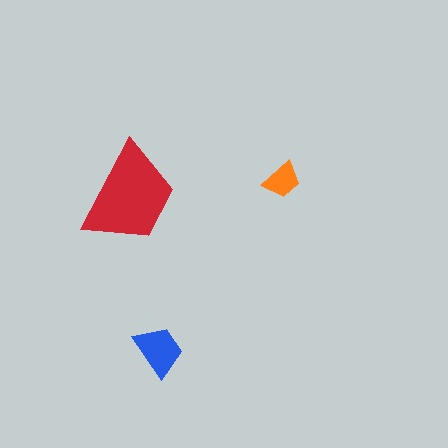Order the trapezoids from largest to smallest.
the red one, the blue one, the orange one.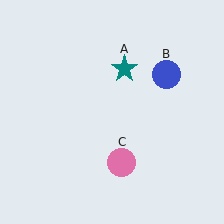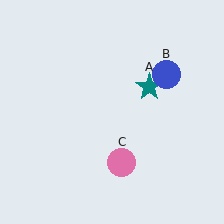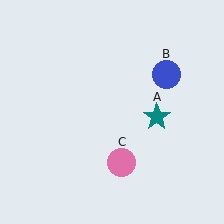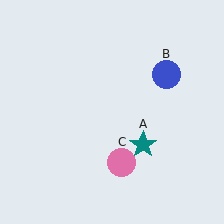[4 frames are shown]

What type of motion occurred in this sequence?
The teal star (object A) rotated clockwise around the center of the scene.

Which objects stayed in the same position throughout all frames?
Blue circle (object B) and pink circle (object C) remained stationary.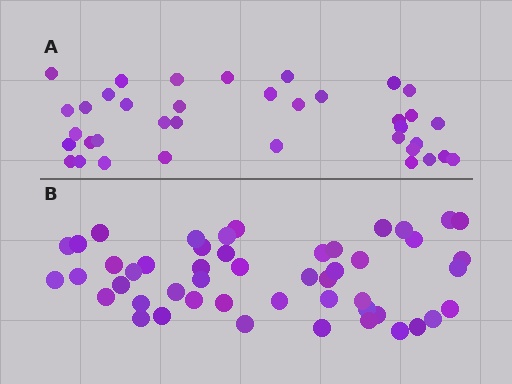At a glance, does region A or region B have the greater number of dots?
Region B (the bottom region) has more dots.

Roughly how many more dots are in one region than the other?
Region B has roughly 12 or so more dots than region A.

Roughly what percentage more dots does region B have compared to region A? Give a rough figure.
About 30% more.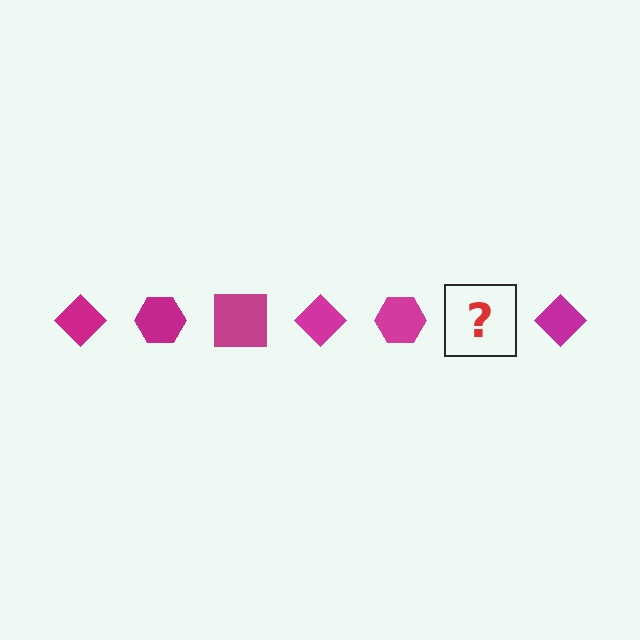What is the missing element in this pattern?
The missing element is a magenta square.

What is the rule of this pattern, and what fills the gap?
The rule is that the pattern cycles through diamond, hexagon, square shapes in magenta. The gap should be filled with a magenta square.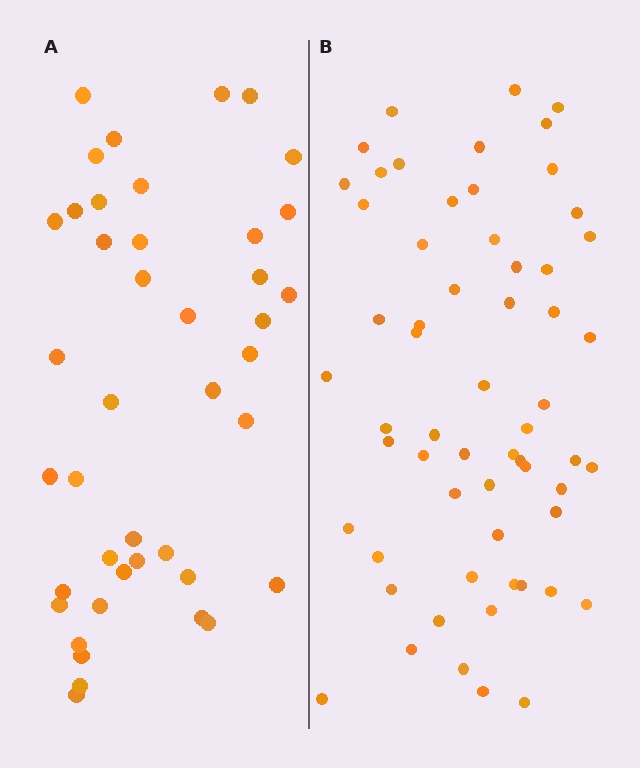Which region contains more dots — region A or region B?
Region B (the right region) has more dots.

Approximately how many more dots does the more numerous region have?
Region B has approximately 20 more dots than region A.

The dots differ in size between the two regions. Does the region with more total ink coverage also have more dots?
No. Region A has more total ink coverage because its dots are larger, but region B actually contains more individual dots. Total area can be misleading — the number of items is what matters here.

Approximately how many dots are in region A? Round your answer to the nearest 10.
About 40 dots. (The exact count is 42, which rounds to 40.)